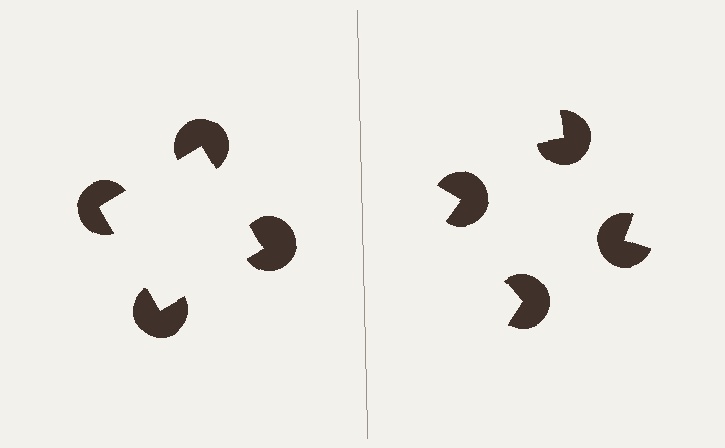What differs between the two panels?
The pac-man discs are positioned identically on both sides; only the wedge orientations differ. On the left they align to a square; on the right they are misaligned.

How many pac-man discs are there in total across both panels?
8 — 4 on each side.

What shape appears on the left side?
An illusory square.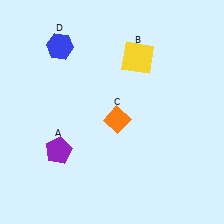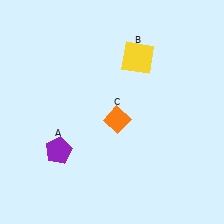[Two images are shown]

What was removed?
The blue hexagon (D) was removed in Image 2.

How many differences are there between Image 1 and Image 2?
There is 1 difference between the two images.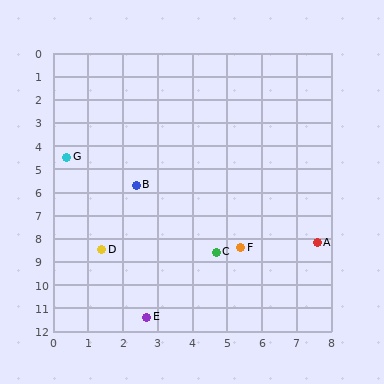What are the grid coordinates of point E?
Point E is at approximately (2.7, 11.4).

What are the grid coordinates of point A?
Point A is at approximately (7.6, 8.2).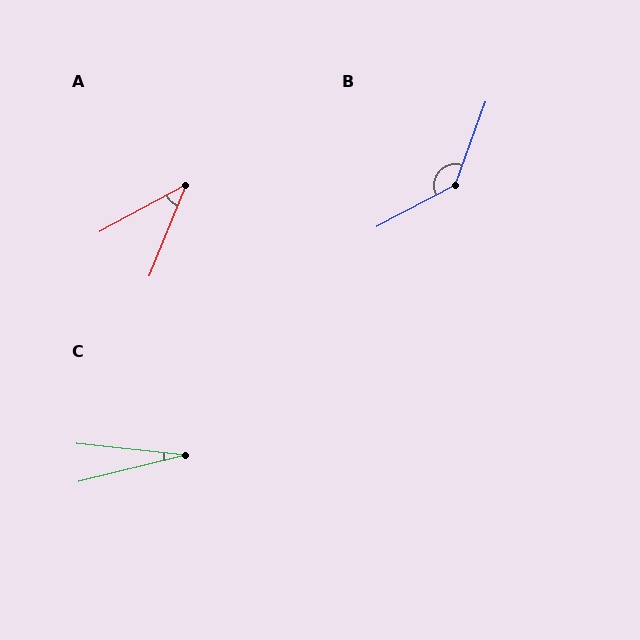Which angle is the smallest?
C, at approximately 20 degrees.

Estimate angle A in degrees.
Approximately 39 degrees.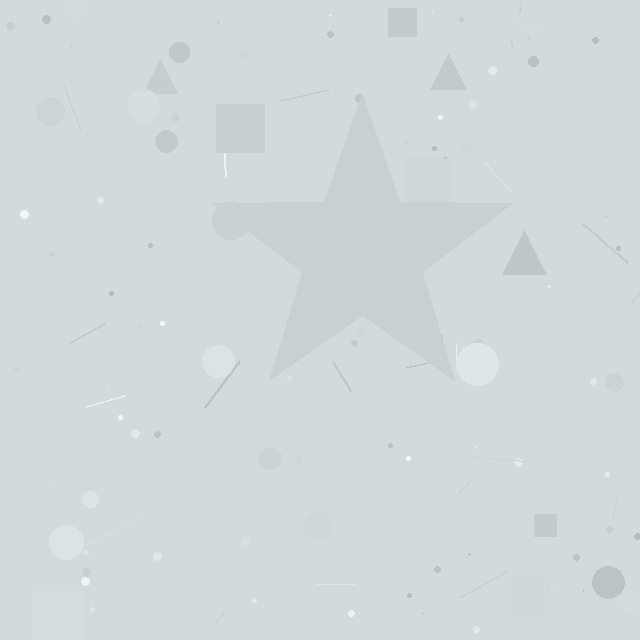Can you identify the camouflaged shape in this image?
The camouflaged shape is a star.